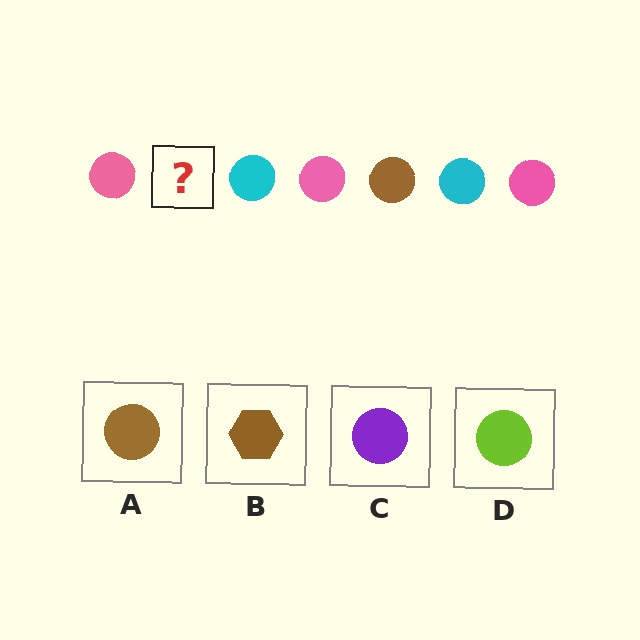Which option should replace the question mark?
Option A.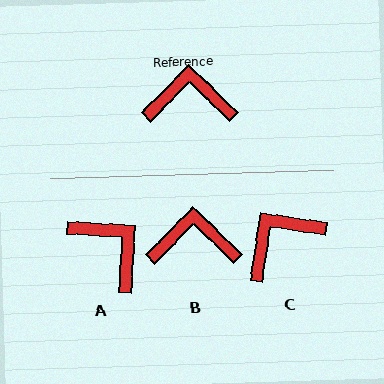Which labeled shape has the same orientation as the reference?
B.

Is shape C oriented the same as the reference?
No, it is off by about 35 degrees.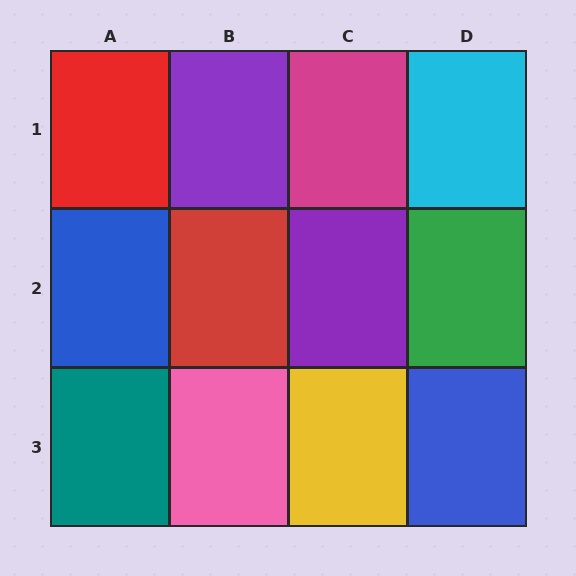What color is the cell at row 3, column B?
Pink.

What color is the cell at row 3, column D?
Blue.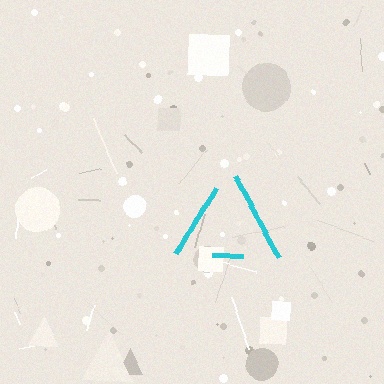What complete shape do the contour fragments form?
The contour fragments form a triangle.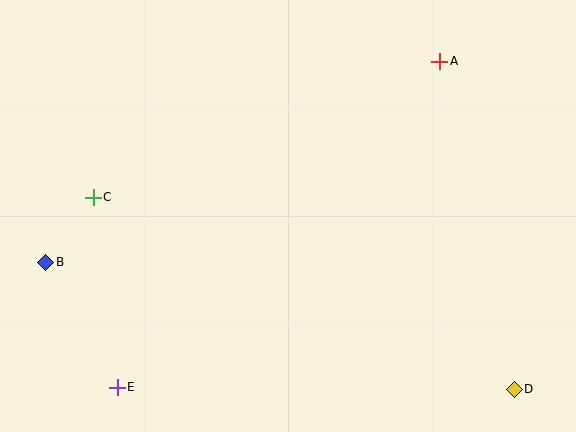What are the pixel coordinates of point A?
Point A is at (440, 61).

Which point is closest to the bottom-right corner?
Point D is closest to the bottom-right corner.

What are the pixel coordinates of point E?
Point E is at (117, 387).